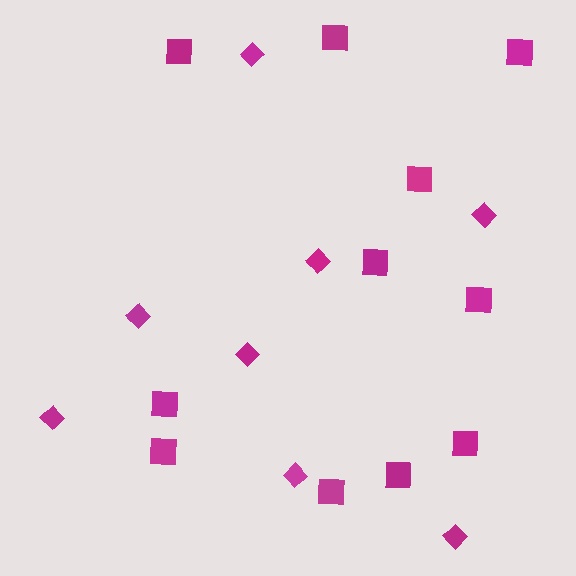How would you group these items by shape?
There are 2 groups: one group of diamonds (8) and one group of squares (11).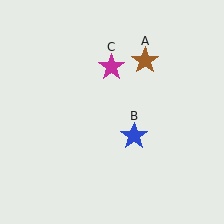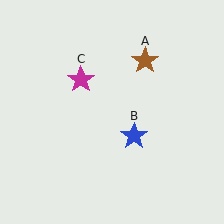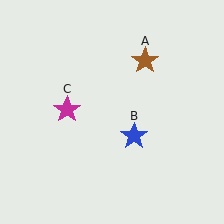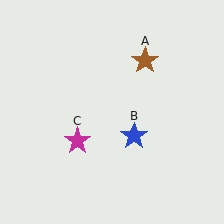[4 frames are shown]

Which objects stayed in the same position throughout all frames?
Brown star (object A) and blue star (object B) remained stationary.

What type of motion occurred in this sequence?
The magenta star (object C) rotated counterclockwise around the center of the scene.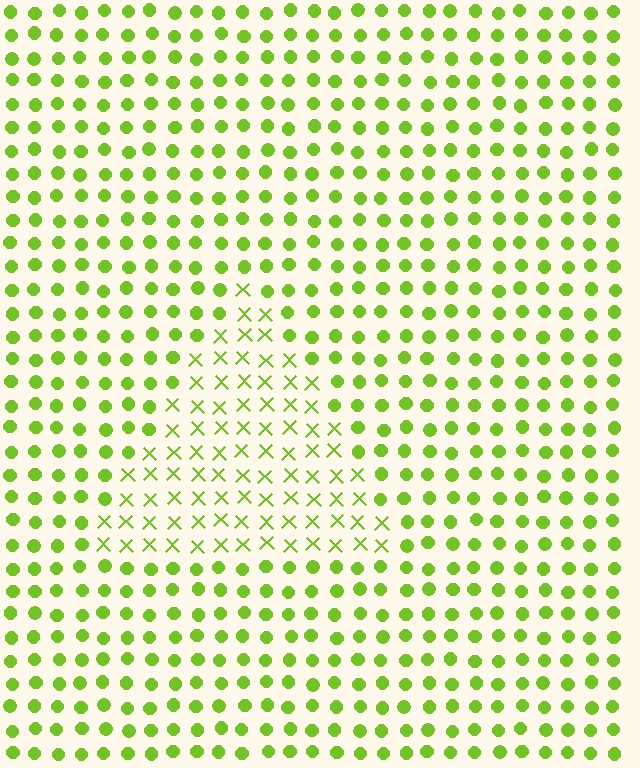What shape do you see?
I see a triangle.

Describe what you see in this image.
The image is filled with small lime elements arranged in a uniform grid. A triangle-shaped region contains X marks, while the surrounding area contains circles. The boundary is defined purely by the change in element shape.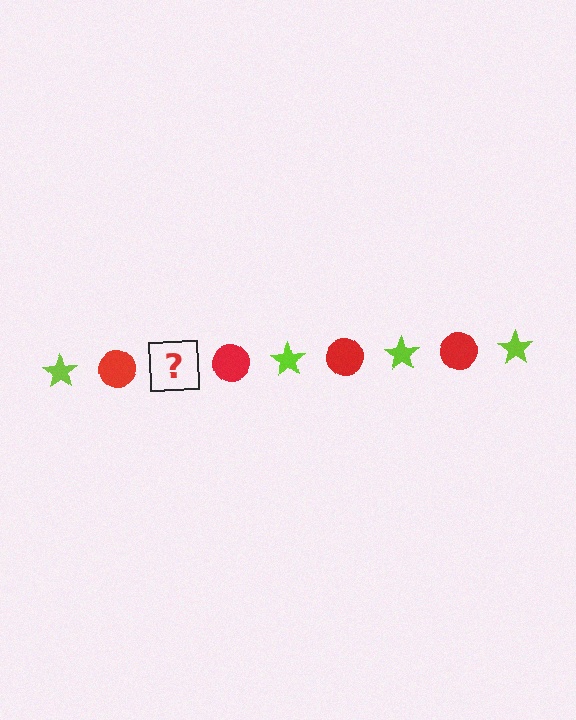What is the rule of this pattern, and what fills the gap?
The rule is that the pattern alternates between lime star and red circle. The gap should be filled with a lime star.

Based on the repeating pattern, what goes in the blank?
The blank should be a lime star.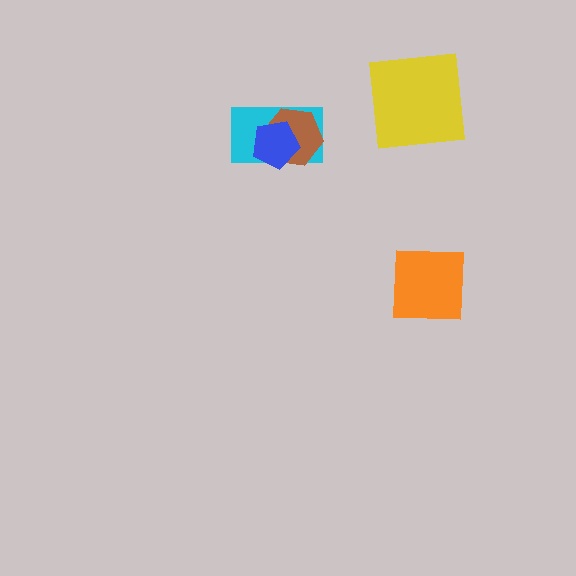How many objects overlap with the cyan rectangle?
2 objects overlap with the cyan rectangle.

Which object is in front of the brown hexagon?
The blue pentagon is in front of the brown hexagon.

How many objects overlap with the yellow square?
0 objects overlap with the yellow square.